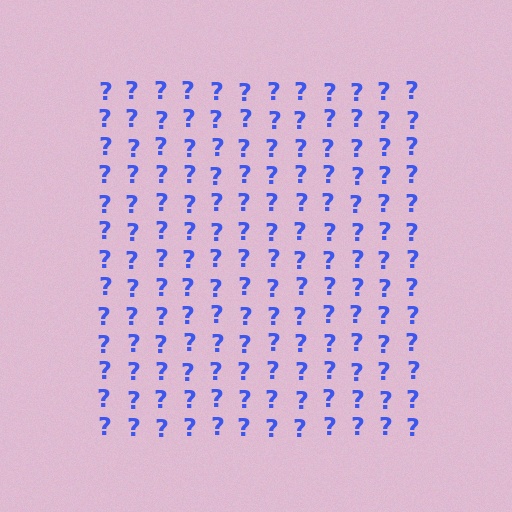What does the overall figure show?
The overall figure shows a square.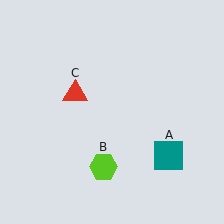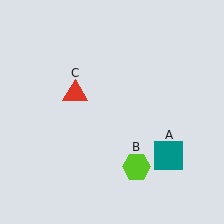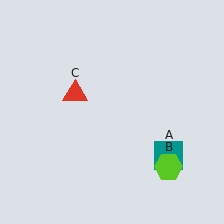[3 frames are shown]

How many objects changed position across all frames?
1 object changed position: lime hexagon (object B).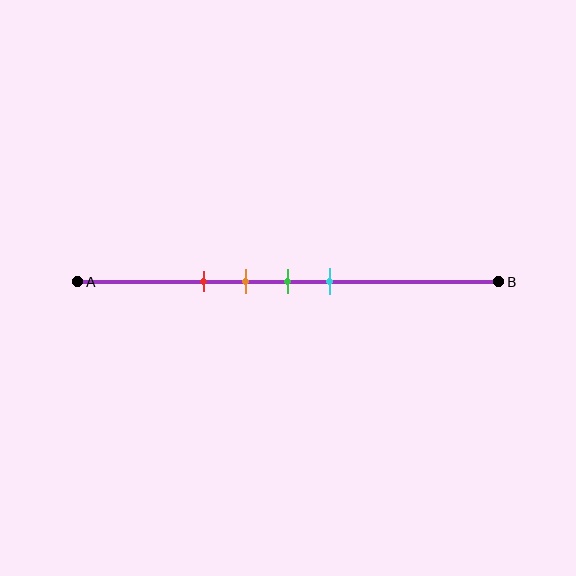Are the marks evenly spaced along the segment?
Yes, the marks are approximately evenly spaced.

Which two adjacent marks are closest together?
The orange and green marks are the closest adjacent pair.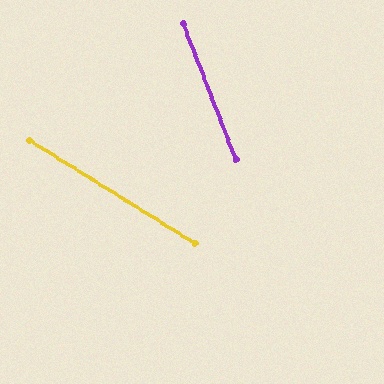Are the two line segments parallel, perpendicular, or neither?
Neither parallel nor perpendicular — they differ by about 37°.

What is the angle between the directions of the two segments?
Approximately 37 degrees.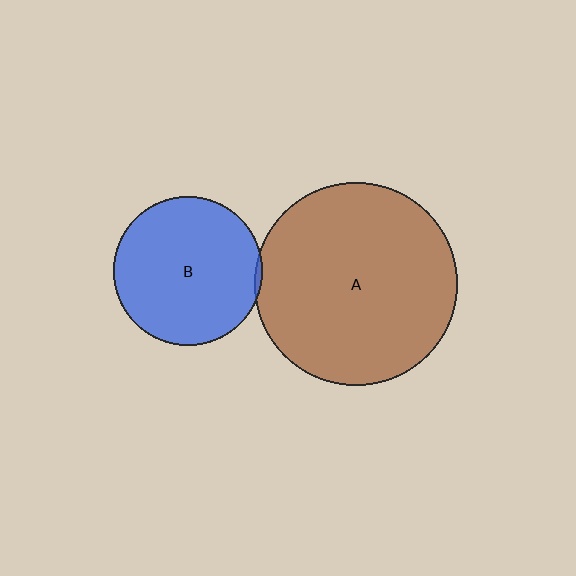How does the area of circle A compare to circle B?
Approximately 1.9 times.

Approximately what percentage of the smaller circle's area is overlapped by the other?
Approximately 5%.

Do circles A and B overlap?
Yes.